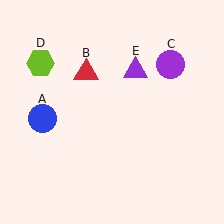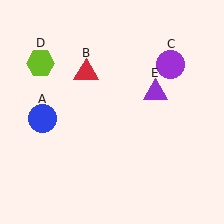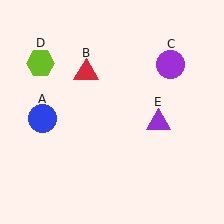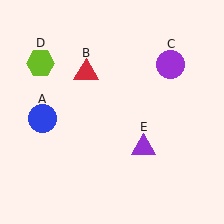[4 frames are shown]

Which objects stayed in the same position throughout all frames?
Blue circle (object A) and red triangle (object B) and purple circle (object C) and lime hexagon (object D) remained stationary.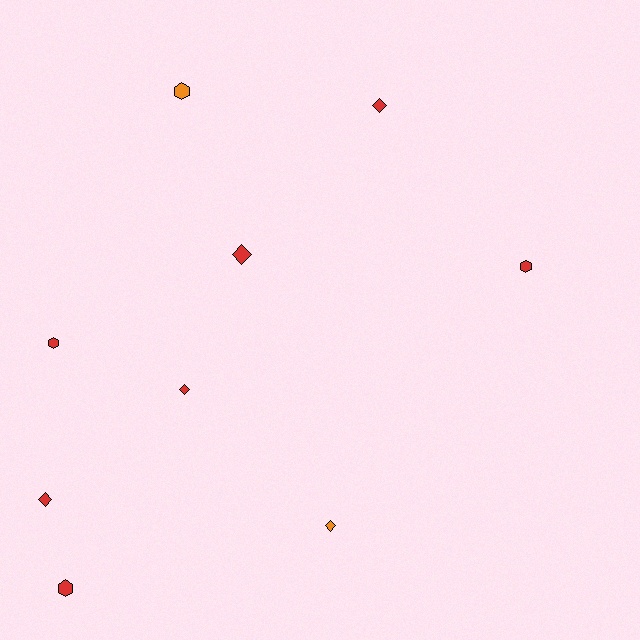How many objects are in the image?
There are 9 objects.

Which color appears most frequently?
Red, with 7 objects.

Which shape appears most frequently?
Diamond, with 5 objects.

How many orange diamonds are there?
There is 1 orange diamond.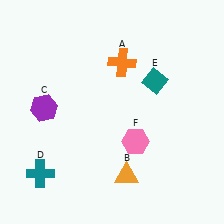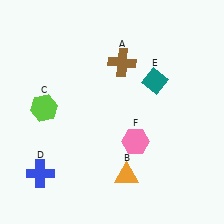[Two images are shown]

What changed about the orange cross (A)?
In Image 1, A is orange. In Image 2, it changed to brown.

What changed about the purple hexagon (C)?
In Image 1, C is purple. In Image 2, it changed to lime.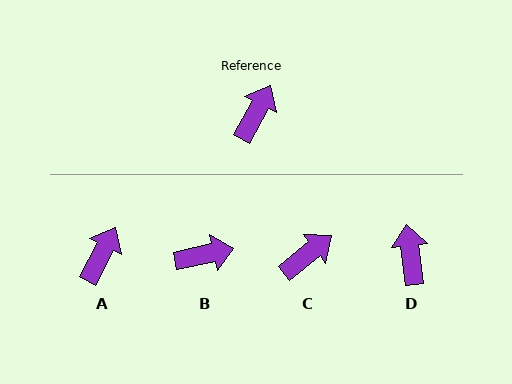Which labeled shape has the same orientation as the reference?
A.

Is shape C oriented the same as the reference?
No, it is off by about 24 degrees.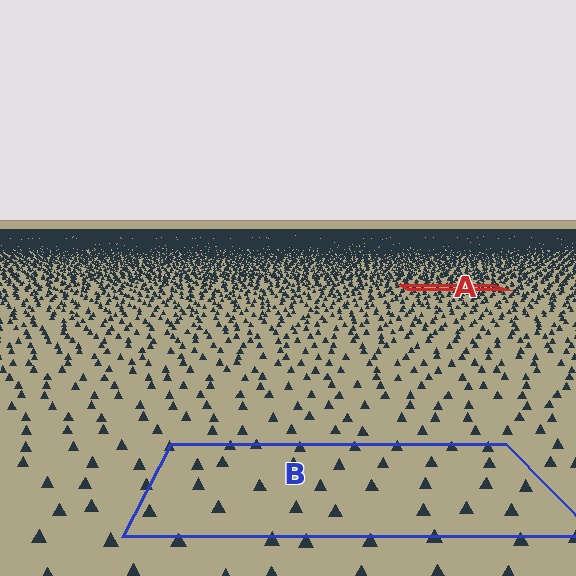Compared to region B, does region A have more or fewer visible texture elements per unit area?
Region A has more texture elements per unit area — they are packed more densely because it is farther away.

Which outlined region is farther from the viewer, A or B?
Region A is farther from the viewer — the texture elements inside it appear smaller and more densely packed.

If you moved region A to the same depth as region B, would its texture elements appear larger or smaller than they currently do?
They would appear larger. At a closer depth, the same texture elements are projected at a bigger on-screen size.